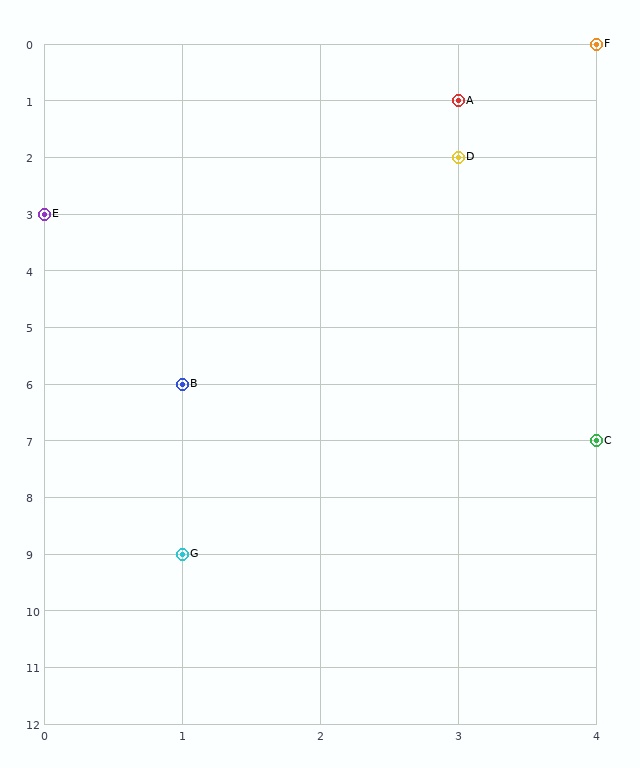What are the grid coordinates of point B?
Point B is at grid coordinates (1, 6).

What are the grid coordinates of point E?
Point E is at grid coordinates (0, 3).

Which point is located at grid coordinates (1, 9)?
Point G is at (1, 9).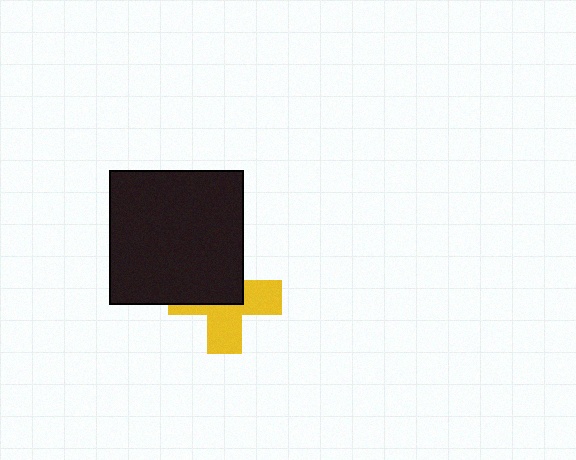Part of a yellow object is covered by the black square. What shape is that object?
It is a cross.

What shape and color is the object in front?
The object in front is a black square.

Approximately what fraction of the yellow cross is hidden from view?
Roughly 49% of the yellow cross is hidden behind the black square.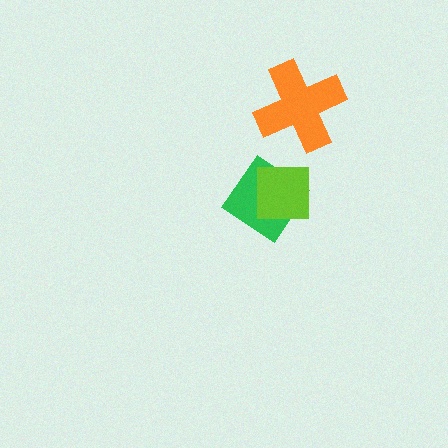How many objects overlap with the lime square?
1 object overlaps with the lime square.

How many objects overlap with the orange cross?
0 objects overlap with the orange cross.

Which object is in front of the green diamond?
The lime square is in front of the green diamond.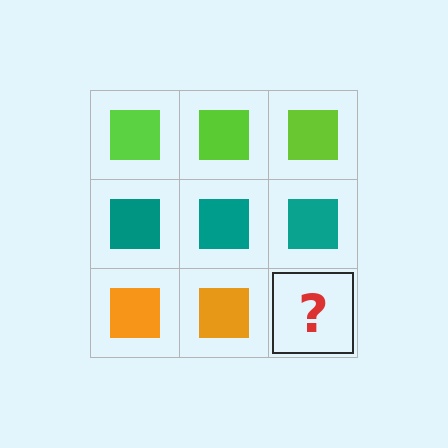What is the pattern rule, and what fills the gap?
The rule is that each row has a consistent color. The gap should be filled with an orange square.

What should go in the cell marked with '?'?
The missing cell should contain an orange square.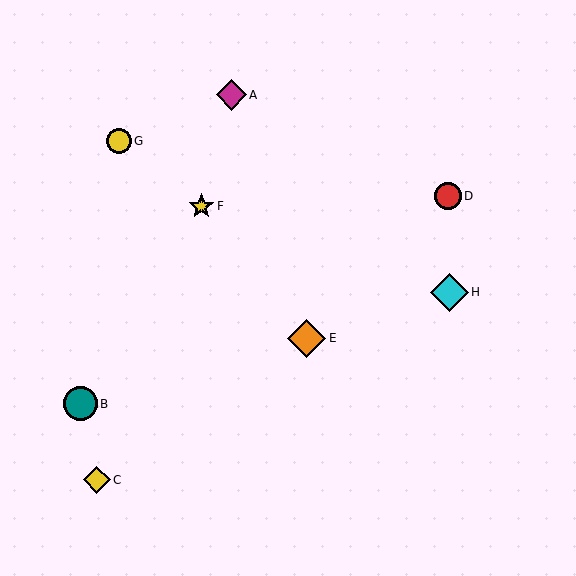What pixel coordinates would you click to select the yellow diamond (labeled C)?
Click at (97, 480) to select the yellow diamond C.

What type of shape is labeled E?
Shape E is an orange diamond.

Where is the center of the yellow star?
The center of the yellow star is at (201, 206).